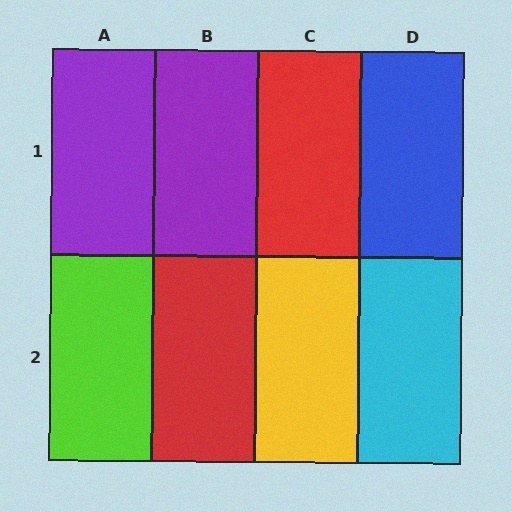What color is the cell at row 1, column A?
Purple.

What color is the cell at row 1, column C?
Red.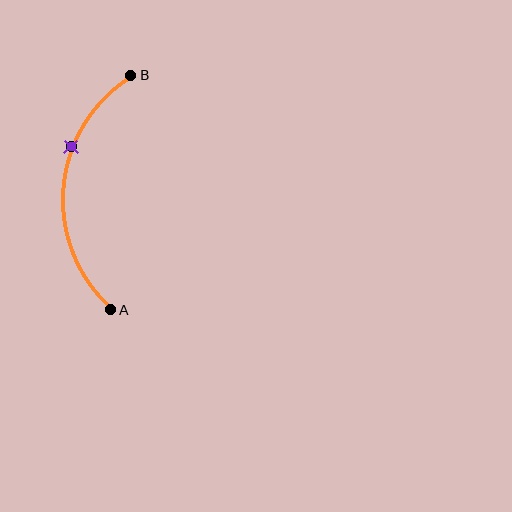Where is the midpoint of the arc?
The arc midpoint is the point on the curve farthest from the straight line joining A and B. It sits to the left of that line.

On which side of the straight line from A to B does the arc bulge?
The arc bulges to the left of the straight line connecting A and B.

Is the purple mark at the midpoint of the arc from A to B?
No. The purple mark lies on the arc but is closer to endpoint B. The arc midpoint would be at the point on the curve equidistant along the arc from both A and B.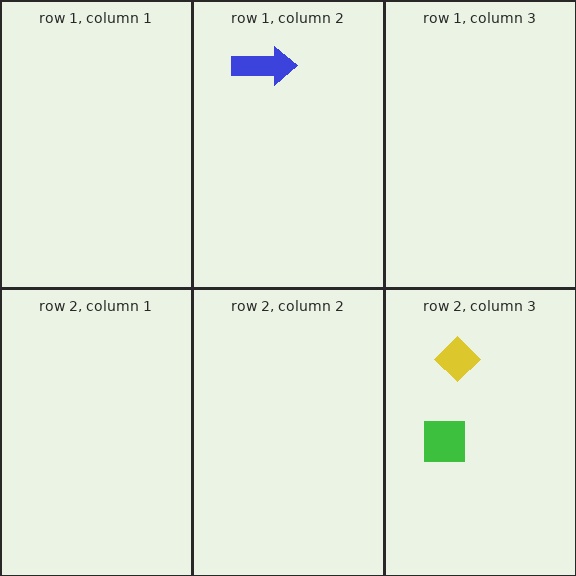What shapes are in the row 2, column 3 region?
The green square, the yellow diamond.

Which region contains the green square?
The row 2, column 3 region.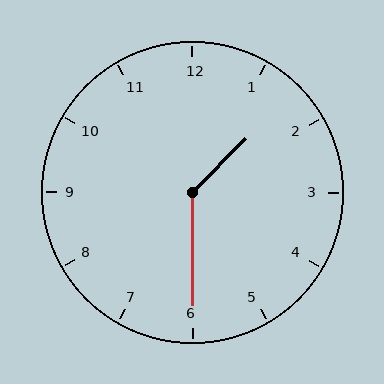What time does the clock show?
1:30.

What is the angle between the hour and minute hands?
Approximately 135 degrees.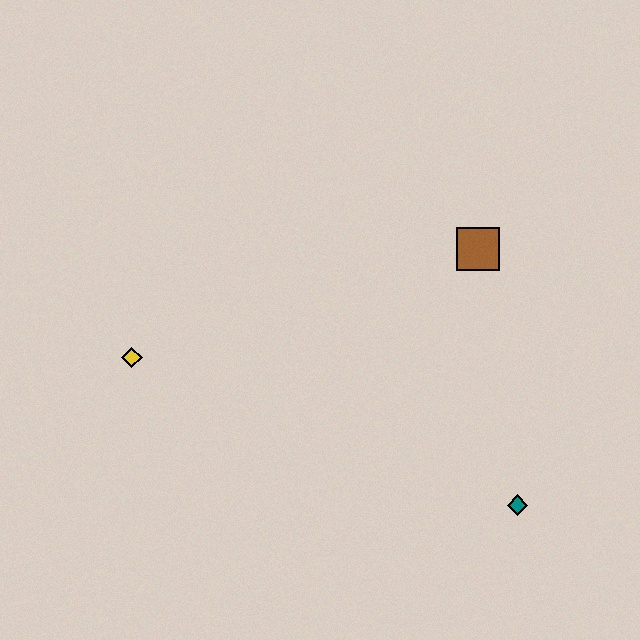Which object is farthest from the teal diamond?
The yellow diamond is farthest from the teal diamond.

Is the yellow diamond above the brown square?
No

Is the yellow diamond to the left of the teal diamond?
Yes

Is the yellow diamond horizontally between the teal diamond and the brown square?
No